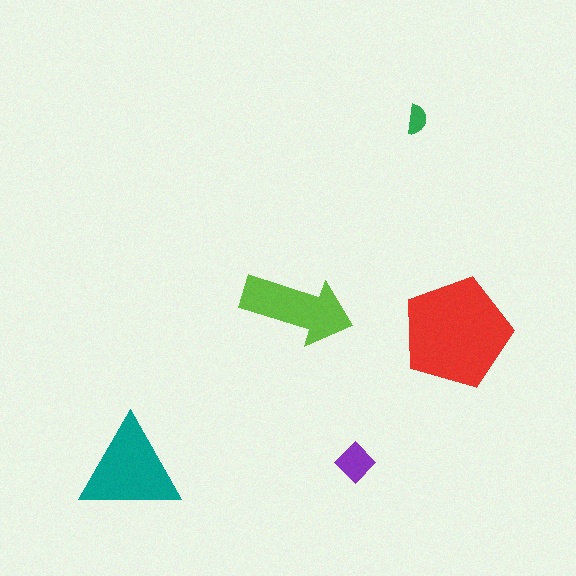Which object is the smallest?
The green semicircle.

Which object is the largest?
The red pentagon.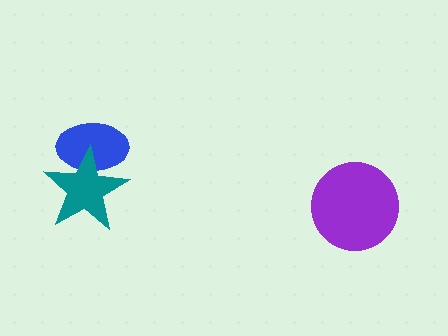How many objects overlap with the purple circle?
0 objects overlap with the purple circle.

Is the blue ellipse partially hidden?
Yes, it is partially covered by another shape.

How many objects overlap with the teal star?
1 object overlaps with the teal star.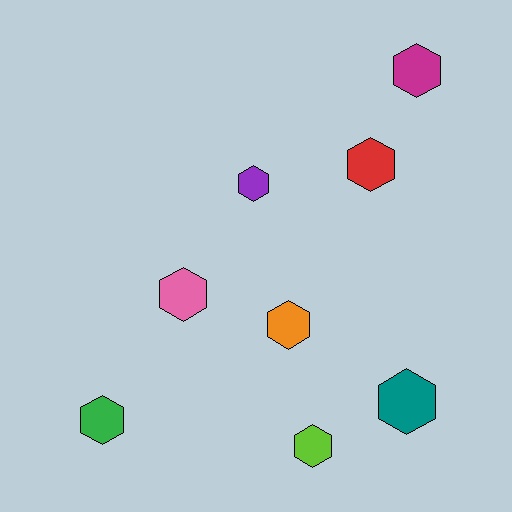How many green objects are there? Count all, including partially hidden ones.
There is 1 green object.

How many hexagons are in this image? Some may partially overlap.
There are 8 hexagons.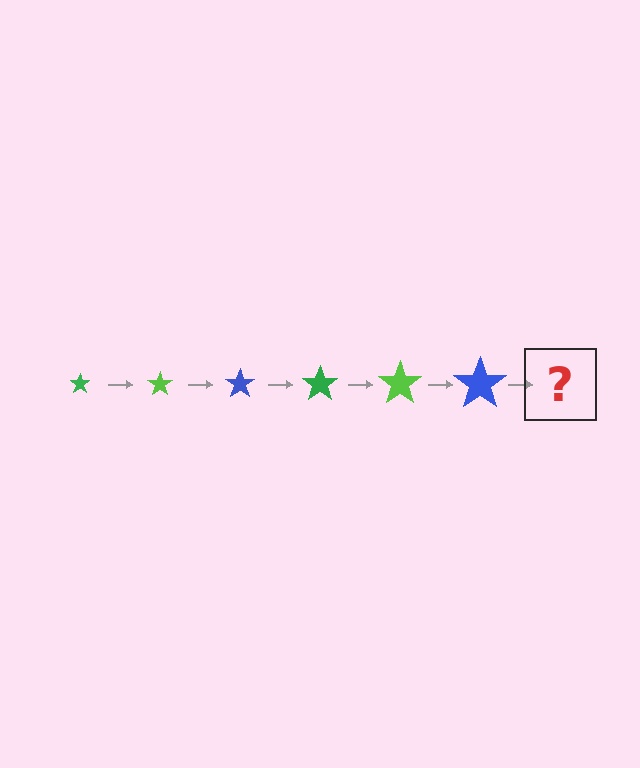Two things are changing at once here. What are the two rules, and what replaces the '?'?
The two rules are that the star grows larger each step and the color cycles through green, lime, and blue. The '?' should be a green star, larger than the previous one.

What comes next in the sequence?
The next element should be a green star, larger than the previous one.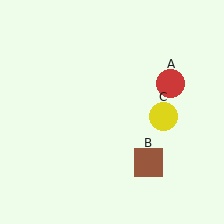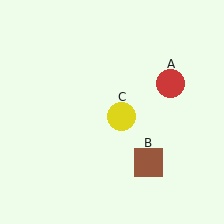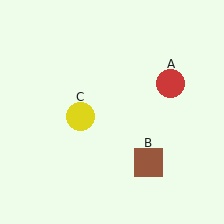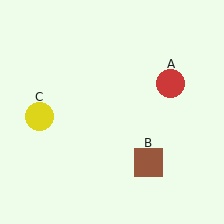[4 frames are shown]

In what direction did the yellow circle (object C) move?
The yellow circle (object C) moved left.